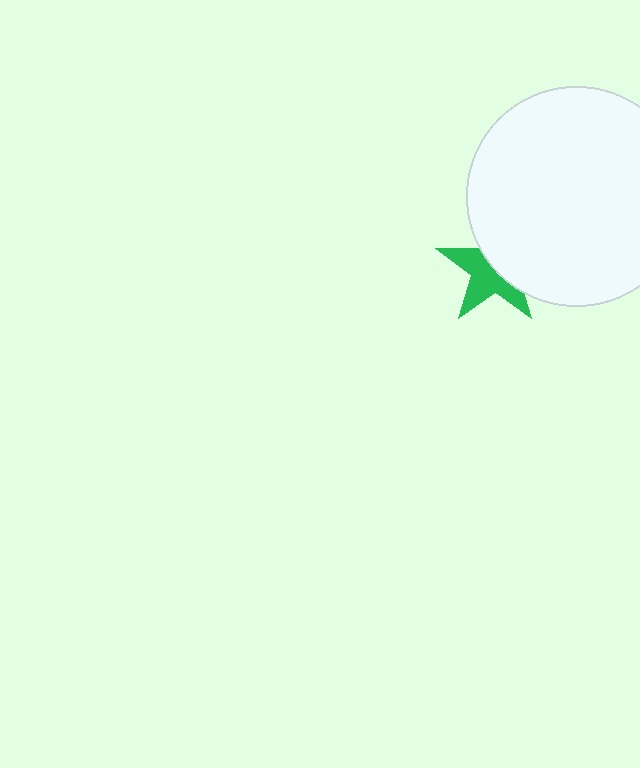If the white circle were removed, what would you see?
You would see the complete green star.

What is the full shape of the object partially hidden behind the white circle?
The partially hidden object is a green star.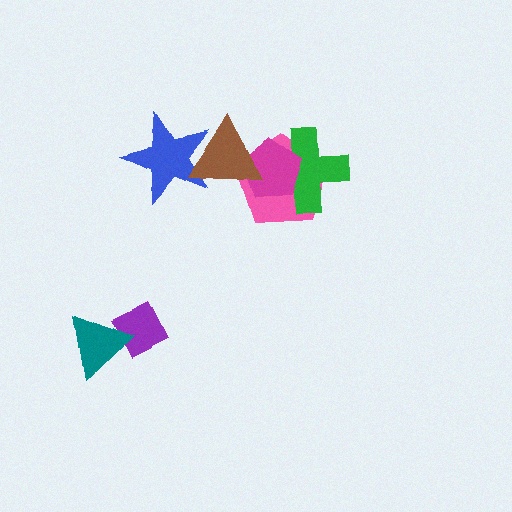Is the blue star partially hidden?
Yes, it is partially covered by another shape.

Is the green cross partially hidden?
Yes, it is partially covered by another shape.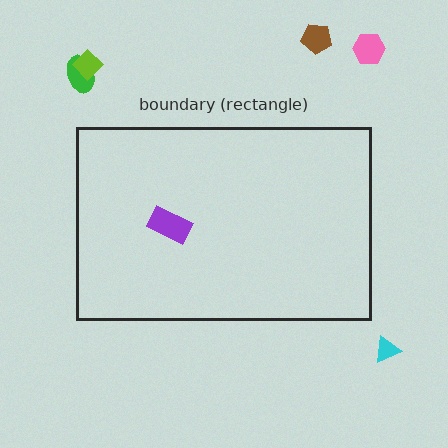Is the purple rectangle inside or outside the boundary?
Inside.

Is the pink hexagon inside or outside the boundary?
Outside.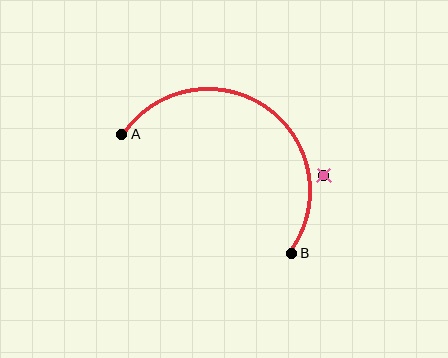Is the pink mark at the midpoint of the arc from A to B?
No — the pink mark does not lie on the arc at all. It sits slightly outside the curve.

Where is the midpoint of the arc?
The arc midpoint is the point on the curve farthest from the straight line joining A and B. It sits above and to the right of that line.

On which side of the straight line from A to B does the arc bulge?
The arc bulges above and to the right of the straight line connecting A and B.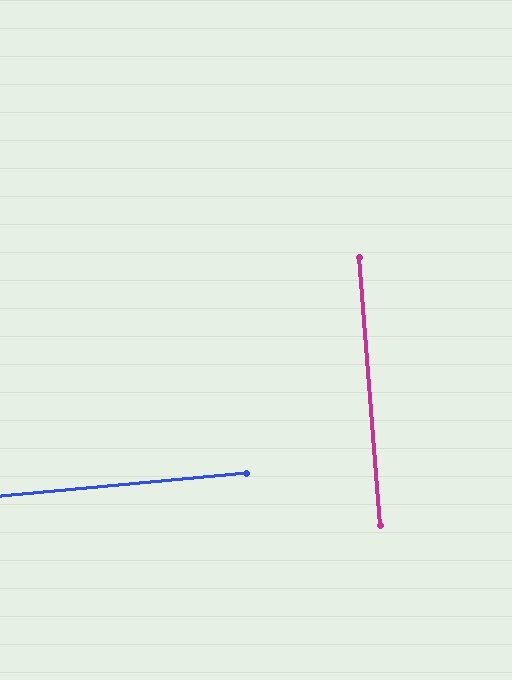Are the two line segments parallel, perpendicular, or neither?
Perpendicular — they meet at approximately 89°.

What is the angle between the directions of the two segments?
Approximately 89 degrees.